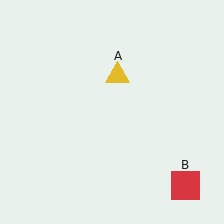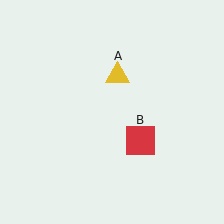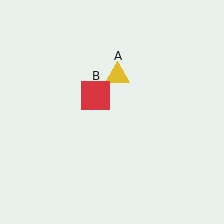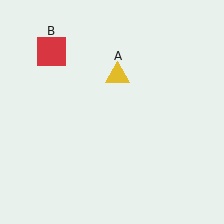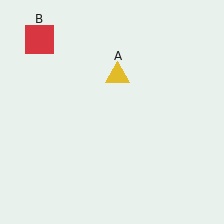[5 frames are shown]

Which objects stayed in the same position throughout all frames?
Yellow triangle (object A) remained stationary.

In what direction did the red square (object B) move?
The red square (object B) moved up and to the left.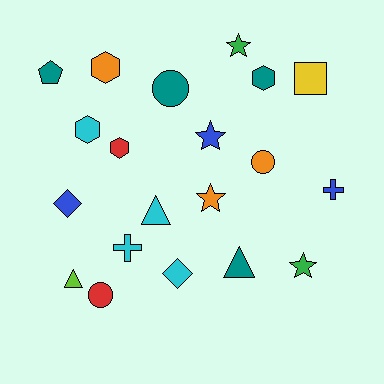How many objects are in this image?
There are 20 objects.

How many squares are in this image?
There is 1 square.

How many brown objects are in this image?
There are no brown objects.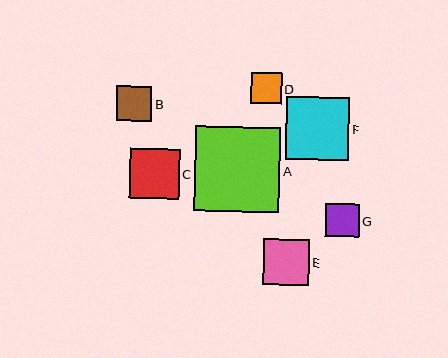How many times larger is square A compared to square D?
Square A is approximately 2.8 times the size of square D.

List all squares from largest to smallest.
From largest to smallest: A, F, C, E, B, G, D.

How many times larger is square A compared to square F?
Square A is approximately 1.3 times the size of square F.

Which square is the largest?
Square A is the largest with a size of approximately 85 pixels.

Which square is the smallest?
Square D is the smallest with a size of approximately 30 pixels.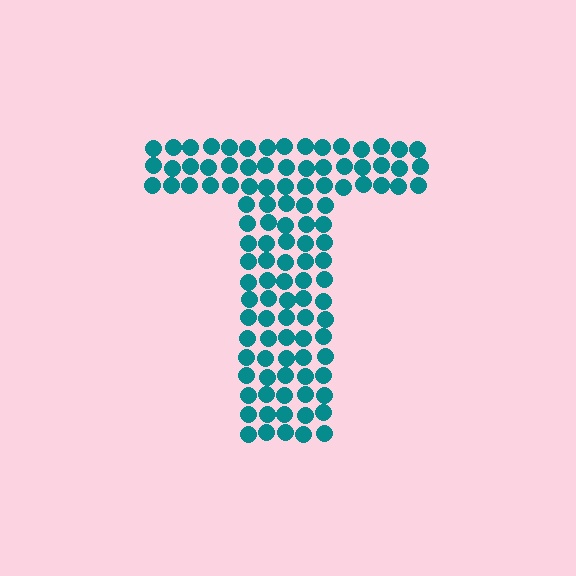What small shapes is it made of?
It is made of small circles.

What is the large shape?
The large shape is the letter T.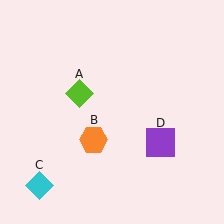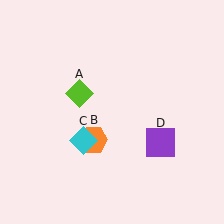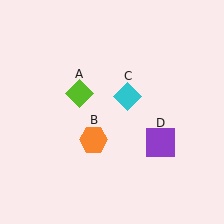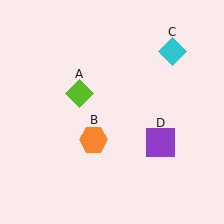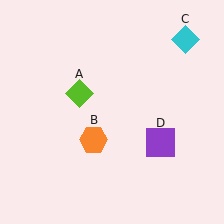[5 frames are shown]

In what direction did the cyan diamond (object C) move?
The cyan diamond (object C) moved up and to the right.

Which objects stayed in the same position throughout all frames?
Lime diamond (object A) and orange hexagon (object B) and purple square (object D) remained stationary.